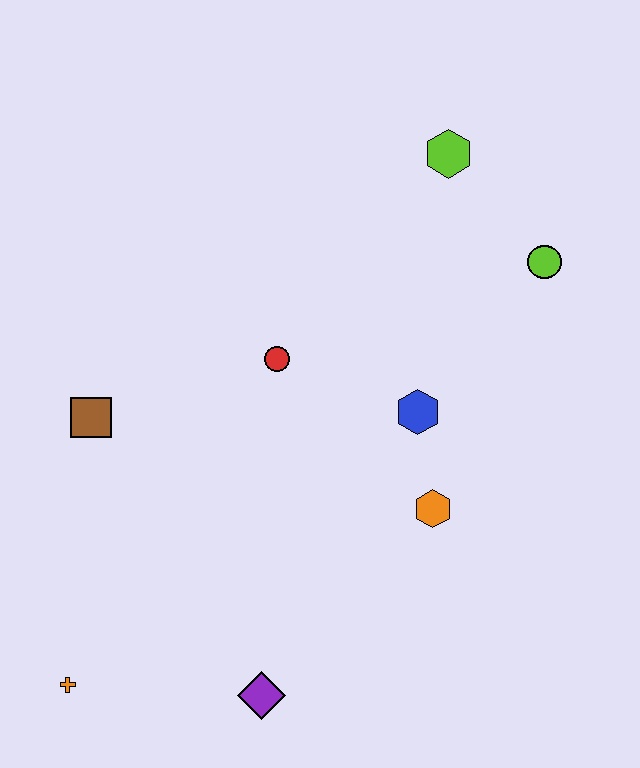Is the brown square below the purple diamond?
No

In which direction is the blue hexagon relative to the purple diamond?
The blue hexagon is above the purple diamond.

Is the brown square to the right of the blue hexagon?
No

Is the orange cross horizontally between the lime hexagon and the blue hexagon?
No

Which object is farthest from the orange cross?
The lime hexagon is farthest from the orange cross.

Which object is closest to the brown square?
The red circle is closest to the brown square.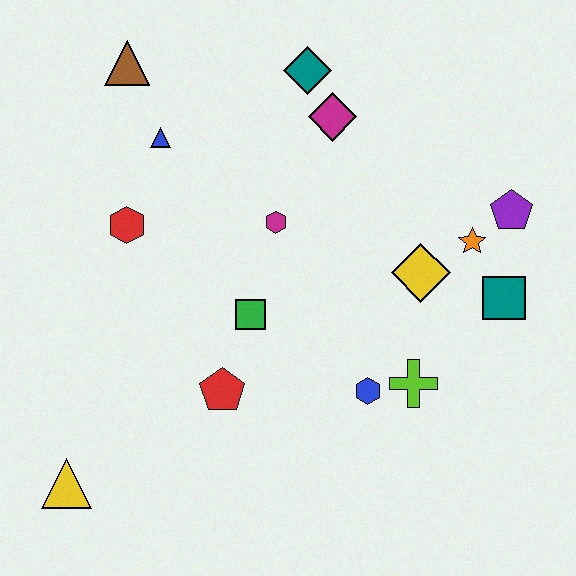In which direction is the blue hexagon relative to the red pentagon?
The blue hexagon is to the right of the red pentagon.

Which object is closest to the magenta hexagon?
The green square is closest to the magenta hexagon.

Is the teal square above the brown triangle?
No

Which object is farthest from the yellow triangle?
The purple pentagon is farthest from the yellow triangle.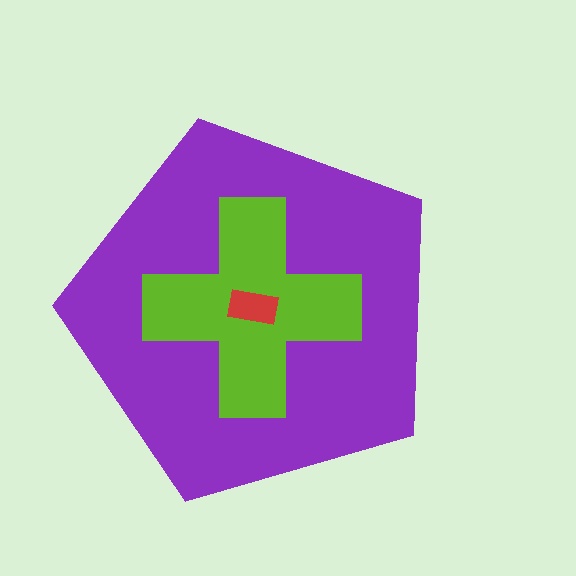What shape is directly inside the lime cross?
The red rectangle.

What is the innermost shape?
The red rectangle.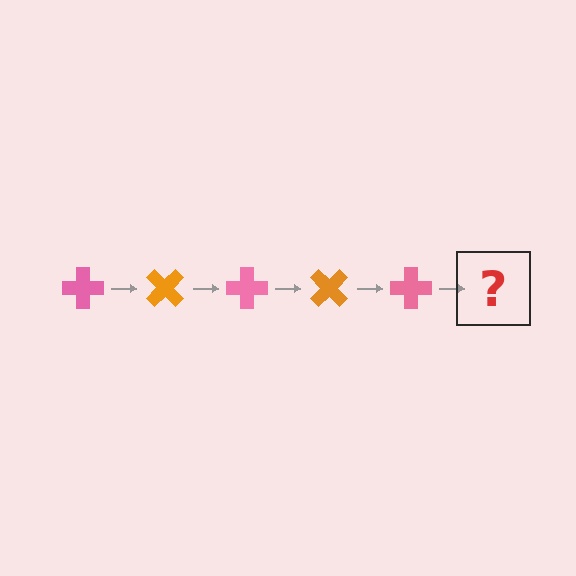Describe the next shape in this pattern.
It should be an orange cross, rotated 225 degrees from the start.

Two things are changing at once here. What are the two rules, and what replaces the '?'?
The two rules are that it rotates 45 degrees each step and the color cycles through pink and orange. The '?' should be an orange cross, rotated 225 degrees from the start.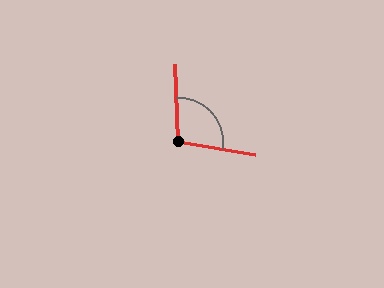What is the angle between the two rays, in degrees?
Approximately 102 degrees.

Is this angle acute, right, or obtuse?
It is obtuse.